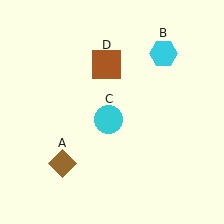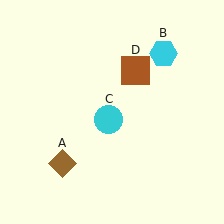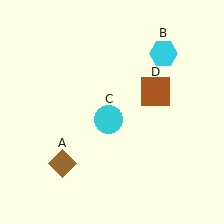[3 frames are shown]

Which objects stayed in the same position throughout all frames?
Brown diamond (object A) and cyan hexagon (object B) and cyan circle (object C) remained stationary.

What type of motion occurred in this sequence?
The brown square (object D) rotated clockwise around the center of the scene.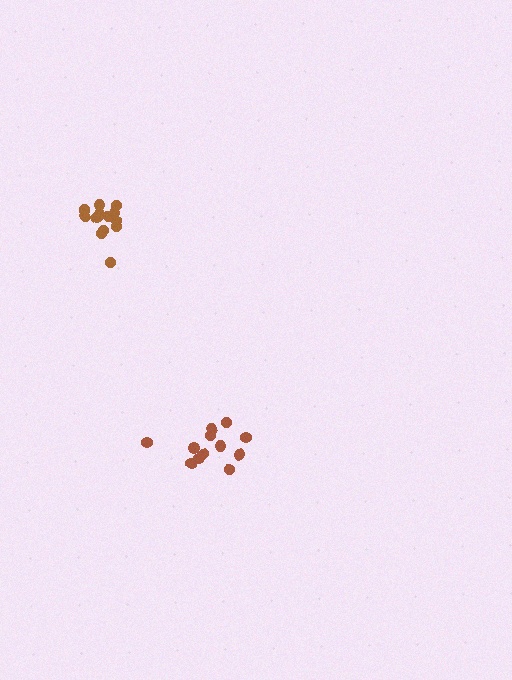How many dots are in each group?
Group 1: 14 dots, Group 2: 12 dots (26 total).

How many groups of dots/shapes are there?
There are 2 groups.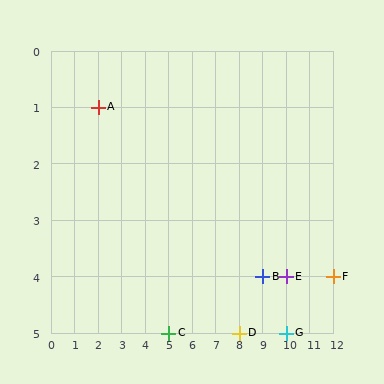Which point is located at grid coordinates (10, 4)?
Point E is at (10, 4).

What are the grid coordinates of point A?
Point A is at grid coordinates (2, 1).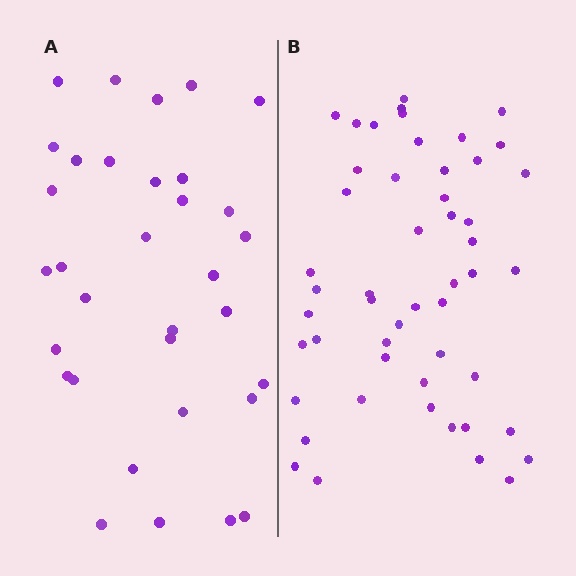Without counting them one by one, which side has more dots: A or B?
Region B (the right region) has more dots.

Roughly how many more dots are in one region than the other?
Region B has approximately 20 more dots than region A.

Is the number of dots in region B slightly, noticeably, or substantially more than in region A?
Region B has substantially more. The ratio is roughly 1.5 to 1.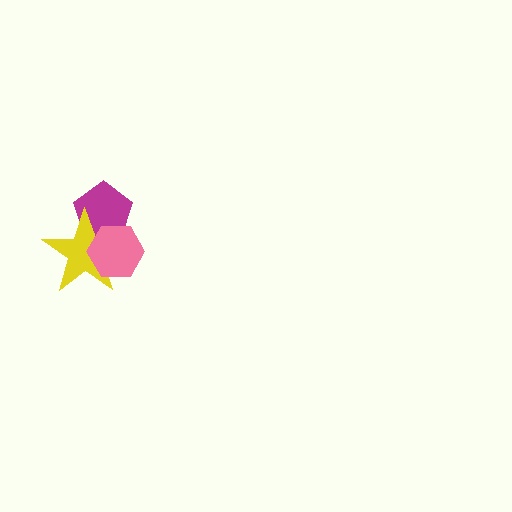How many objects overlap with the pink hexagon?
2 objects overlap with the pink hexagon.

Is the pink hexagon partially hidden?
No, no other shape covers it.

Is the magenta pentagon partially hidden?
Yes, it is partially covered by another shape.